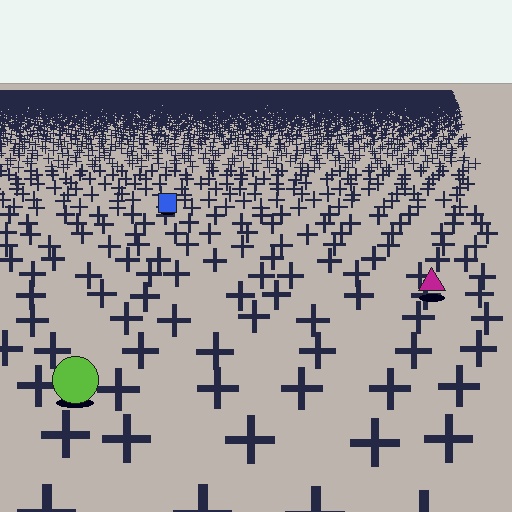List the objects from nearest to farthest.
From nearest to farthest: the lime circle, the magenta triangle, the blue square.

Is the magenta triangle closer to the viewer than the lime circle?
No. The lime circle is closer — you can tell from the texture gradient: the ground texture is coarser near it.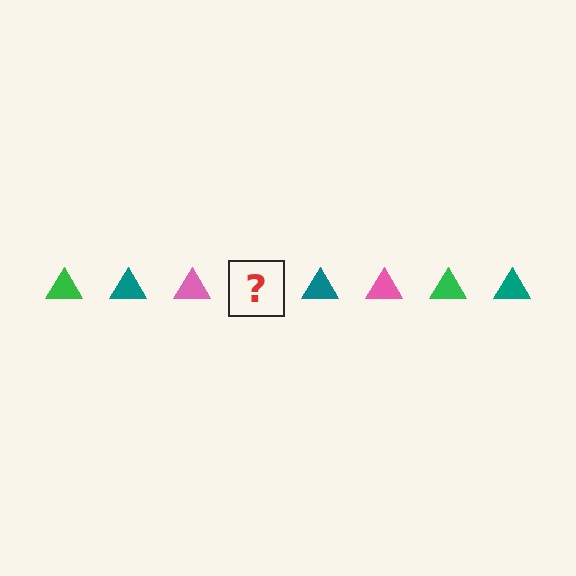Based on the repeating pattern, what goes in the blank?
The blank should be a green triangle.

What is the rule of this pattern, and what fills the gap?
The rule is that the pattern cycles through green, teal, pink triangles. The gap should be filled with a green triangle.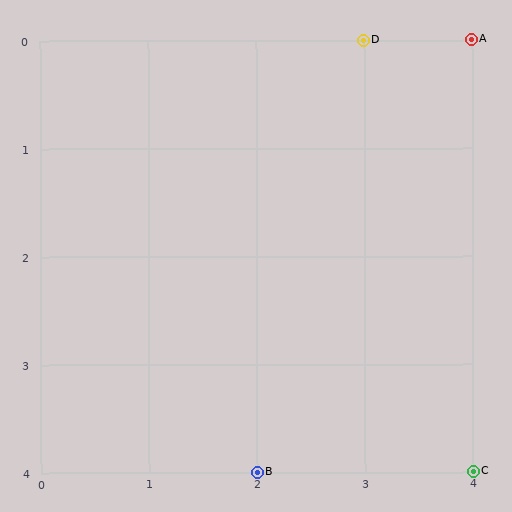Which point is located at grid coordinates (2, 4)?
Point B is at (2, 4).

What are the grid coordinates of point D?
Point D is at grid coordinates (3, 0).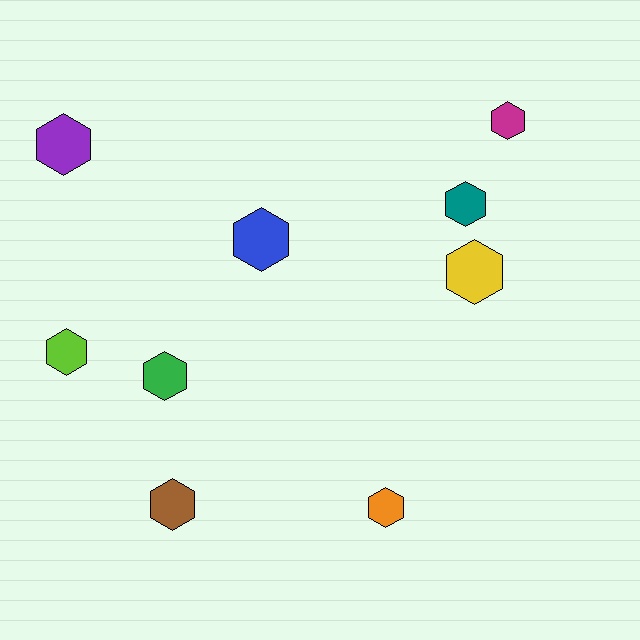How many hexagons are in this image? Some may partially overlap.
There are 9 hexagons.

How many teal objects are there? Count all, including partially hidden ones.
There is 1 teal object.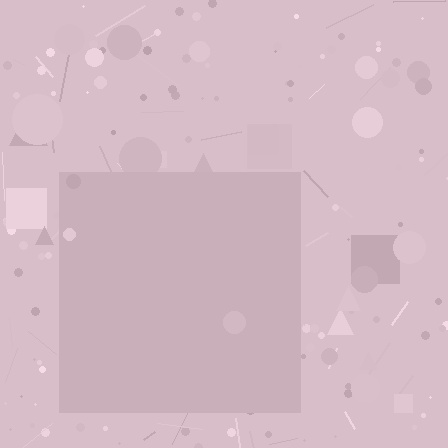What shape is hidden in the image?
A square is hidden in the image.